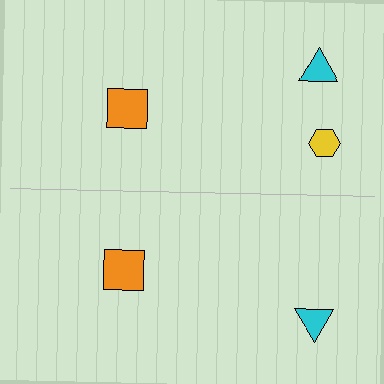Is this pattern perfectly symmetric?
No, the pattern is not perfectly symmetric. A yellow hexagon is missing from the bottom side.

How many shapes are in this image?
There are 5 shapes in this image.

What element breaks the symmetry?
A yellow hexagon is missing from the bottom side.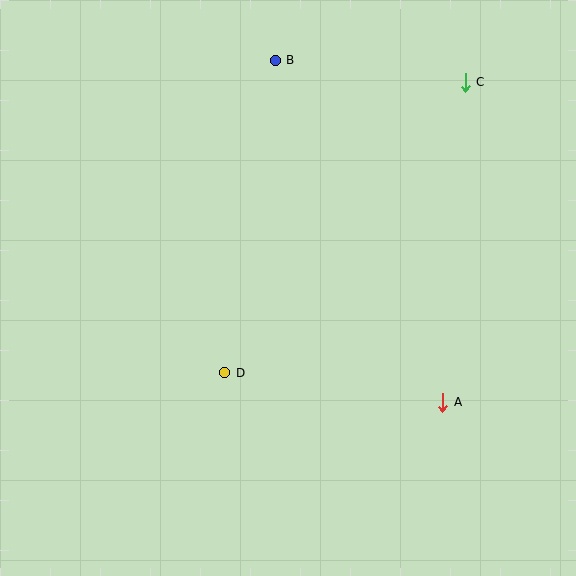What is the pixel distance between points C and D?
The distance between C and D is 377 pixels.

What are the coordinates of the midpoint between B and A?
The midpoint between B and A is at (359, 231).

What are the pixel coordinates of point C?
Point C is at (465, 82).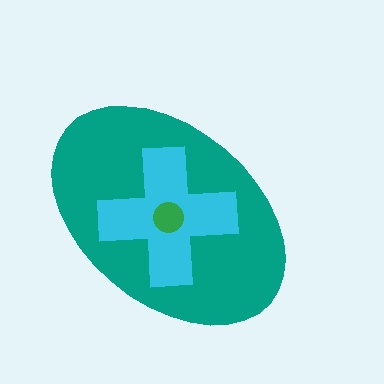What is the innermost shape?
The green circle.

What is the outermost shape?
The teal ellipse.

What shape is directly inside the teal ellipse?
The cyan cross.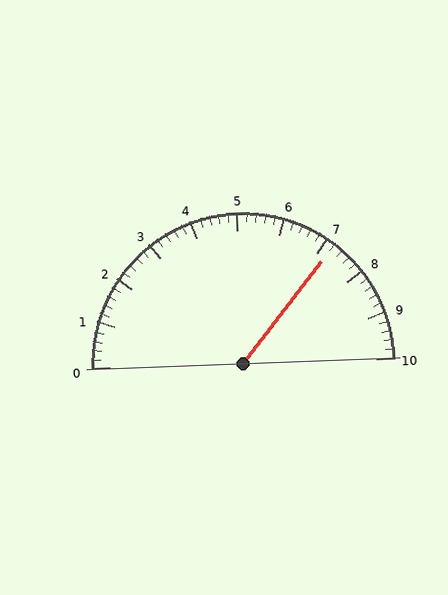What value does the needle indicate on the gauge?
The needle indicates approximately 7.2.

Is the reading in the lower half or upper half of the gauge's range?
The reading is in the upper half of the range (0 to 10).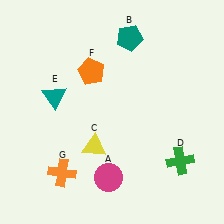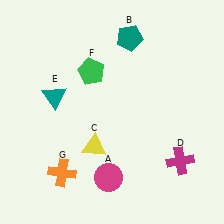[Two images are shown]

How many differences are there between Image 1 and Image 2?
There are 2 differences between the two images.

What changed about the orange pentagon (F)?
In Image 1, F is orange. In Image 2, it changed to green.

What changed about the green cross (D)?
In Image 1, D is green. In Image 2, it changed to magenta.